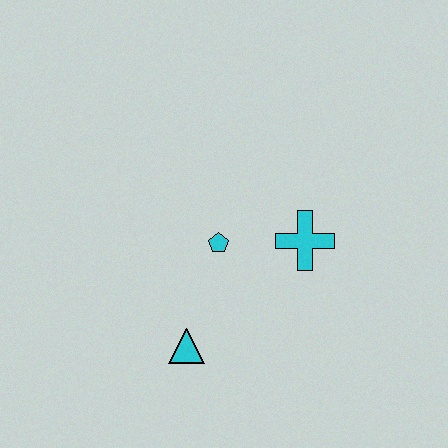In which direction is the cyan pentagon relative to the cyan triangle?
The cyan pentagon is above the cyan triangle.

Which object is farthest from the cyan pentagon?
The cyan triangle is farthest from the cyan pentagon.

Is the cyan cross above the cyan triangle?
Yes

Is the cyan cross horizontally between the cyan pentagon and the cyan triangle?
No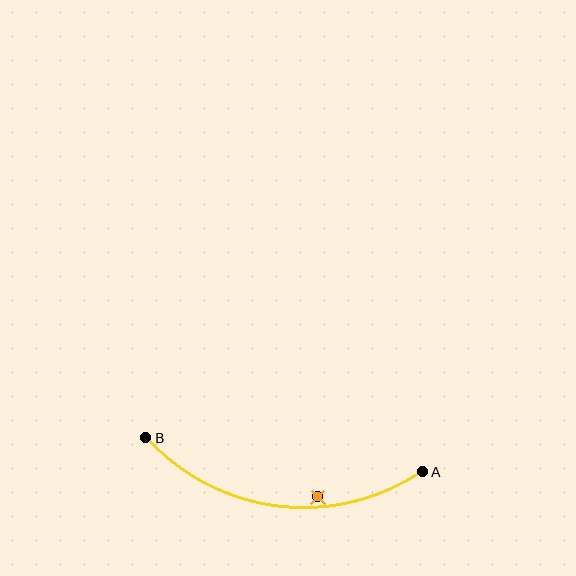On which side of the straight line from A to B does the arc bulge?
The arc bulges below the straight line connecting A and B.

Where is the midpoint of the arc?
The arc midpoint is the point on the curve farthest from the straight line joining A and B. It sits below that line.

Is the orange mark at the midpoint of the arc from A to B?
No — the orange mark does not lie on the arc at all. It sits slightly inside the curve.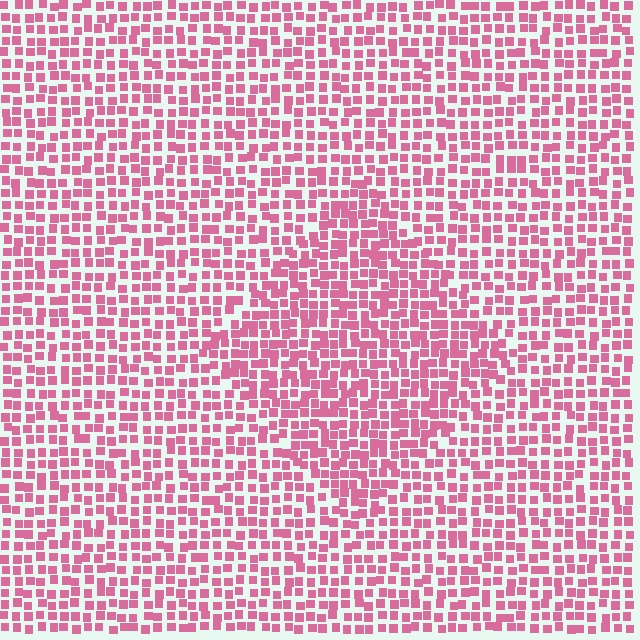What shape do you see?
I see a diamond.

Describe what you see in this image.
The image contains small pink elements arranged at two different densities. A diamond-shaped region is visible where the elements are more densely packed than the surrounding area.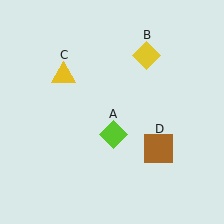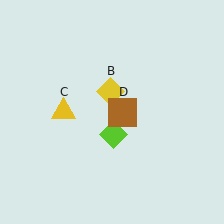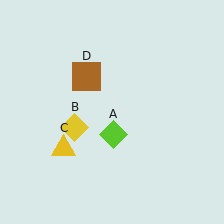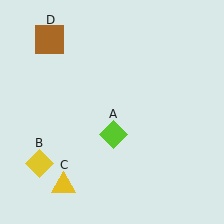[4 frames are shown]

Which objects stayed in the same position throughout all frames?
Lime diamond (object A) remained stationary.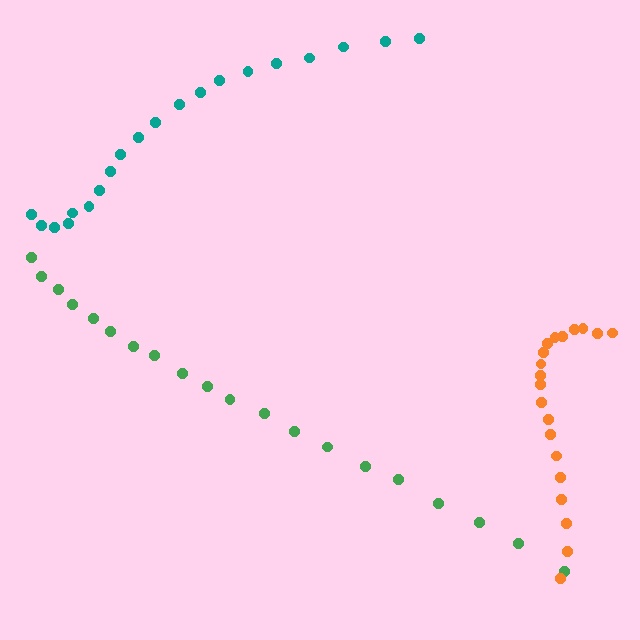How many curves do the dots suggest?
There are 3 distinct paths.